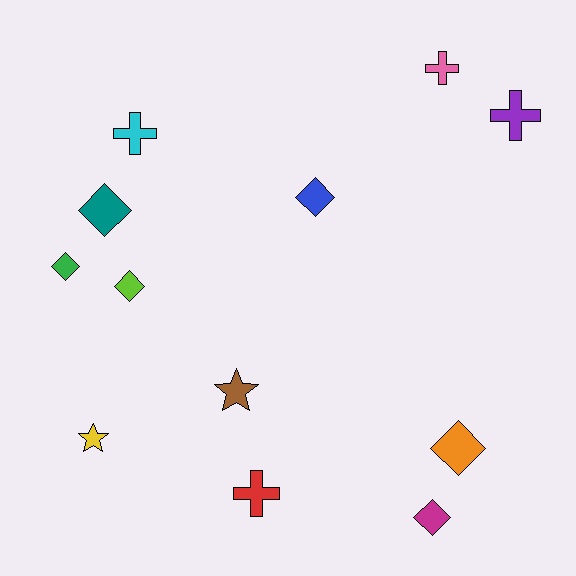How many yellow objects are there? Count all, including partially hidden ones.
There is 1 yellow object.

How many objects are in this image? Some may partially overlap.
There are 12 objects.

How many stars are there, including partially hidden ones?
There are 2 stars.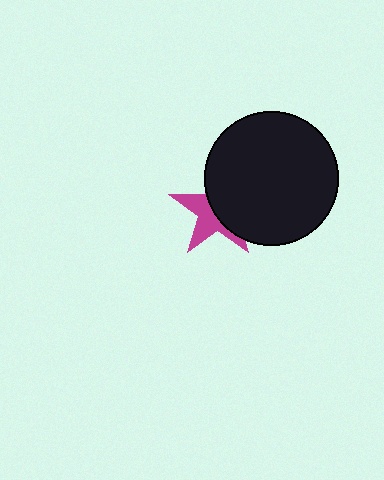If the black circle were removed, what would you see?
You would see the complete magenta star.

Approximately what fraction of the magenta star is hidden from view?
Roughly 55% of the magenta star is hidden behind the black circle.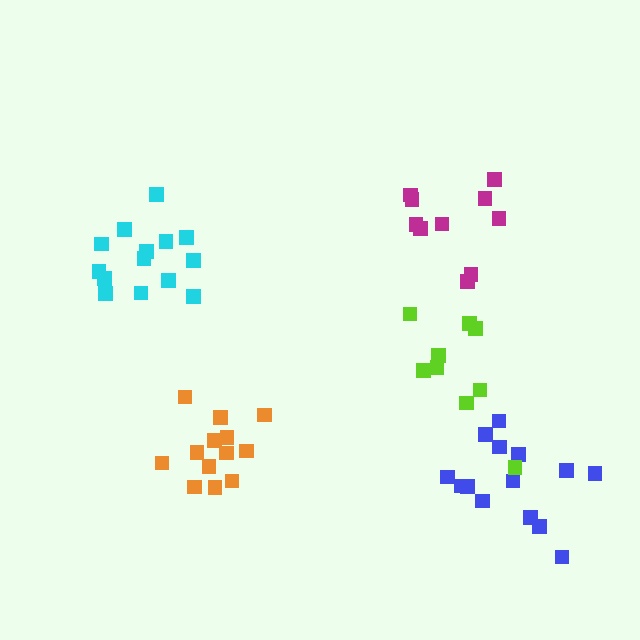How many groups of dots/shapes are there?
There are 5 groups.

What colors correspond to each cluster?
The clusters are colored: magenta, cyan, blue, orange, lime.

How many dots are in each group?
Group 1: 10 dots, Group 2: 14 dots, Group 3: 14 dots, Group 4: 13 dots, Group 5: 9 dots (60 total).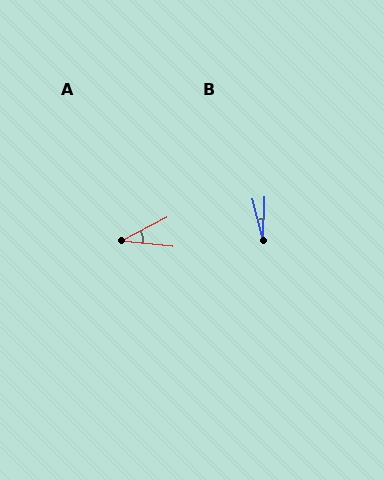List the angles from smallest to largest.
B (17°), A (34°).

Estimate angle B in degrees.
Approximately 17 degrees.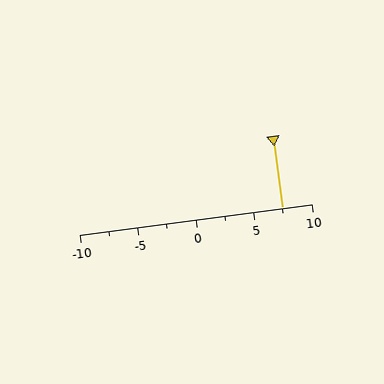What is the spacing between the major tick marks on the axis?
The major ticks are spaced 5 apart.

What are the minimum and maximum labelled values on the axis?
The axis runs from -10 to 10.